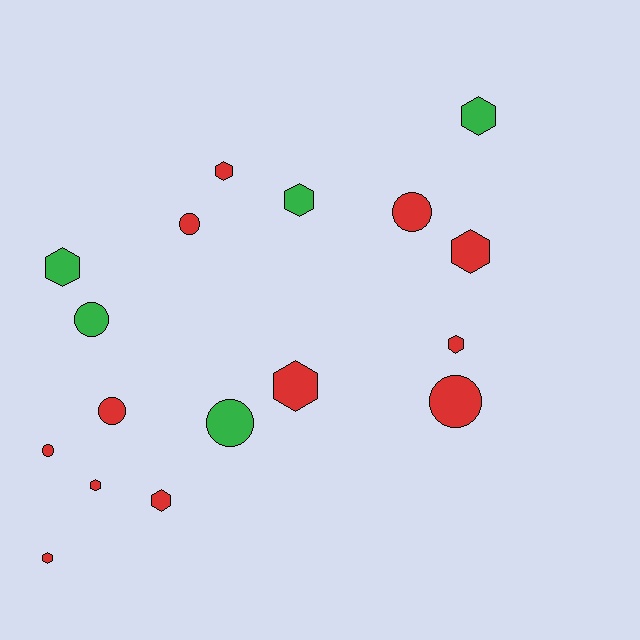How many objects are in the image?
There are 17 objects.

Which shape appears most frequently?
Hexagon, with 10 objects.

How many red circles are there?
There are 5 red circles.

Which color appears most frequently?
Red, with 12 objects.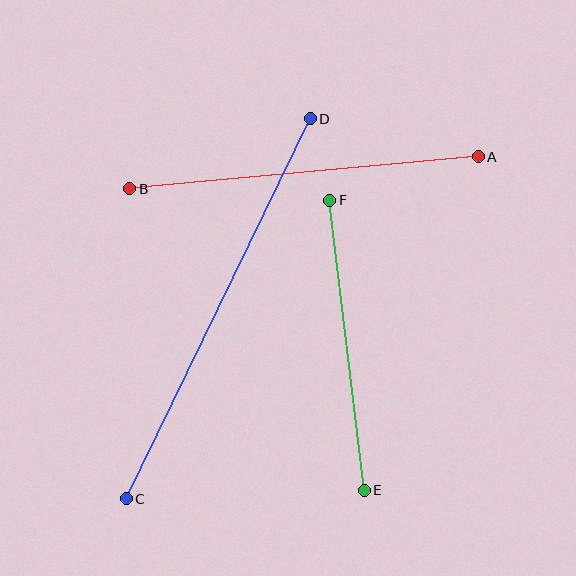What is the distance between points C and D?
The distance is approximately 423 pixels.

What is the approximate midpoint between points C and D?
The midpoint is at approximately (218, 309) pixels.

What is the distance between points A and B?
The distance is approximately 350 pixels.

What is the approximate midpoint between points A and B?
The midpoint is at approximately (304, 173) pixels.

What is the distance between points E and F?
The distance is approximately 292 pixels.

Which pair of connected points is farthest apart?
Points C and D are farthest apart.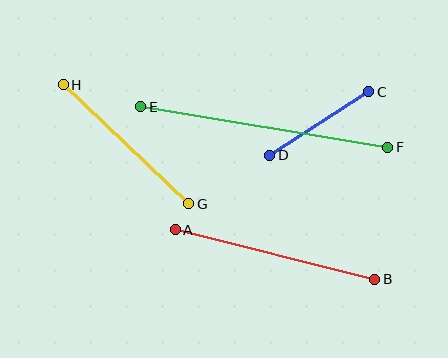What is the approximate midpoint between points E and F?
The midpoint is at approximately (264, 127) pixels.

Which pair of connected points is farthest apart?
Points E and F are farthest apart.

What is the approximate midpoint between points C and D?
The midpoint is at approximately (319, 124) pixels.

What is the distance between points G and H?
The distance is approximately 173 pixels.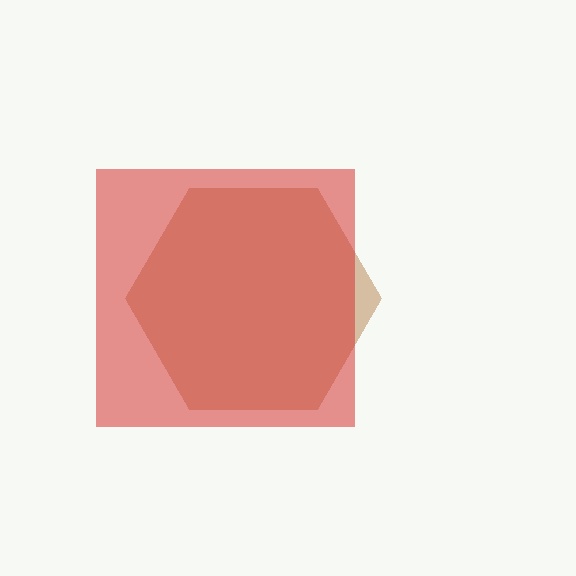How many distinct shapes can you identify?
There are 2 distinct shapes: a brown hexagon, a red square.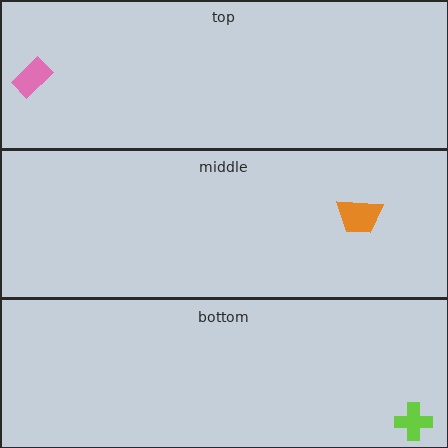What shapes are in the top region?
The pink rectangle.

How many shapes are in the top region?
1.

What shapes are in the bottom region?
The lime cross.